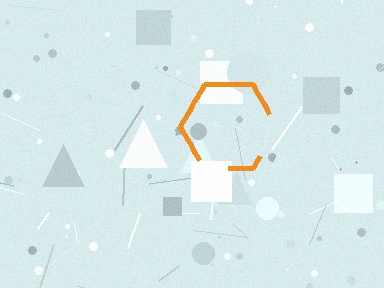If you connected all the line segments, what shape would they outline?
They would outline a hexagon.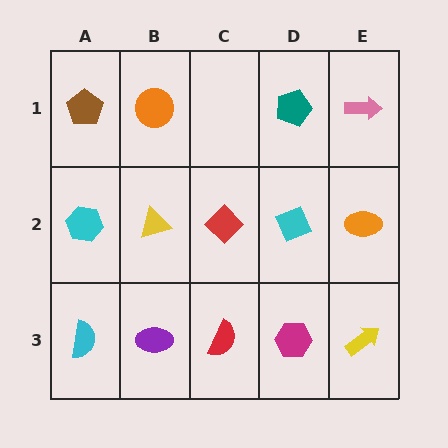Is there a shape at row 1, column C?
No, that cell is empty.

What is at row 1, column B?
An orange circle.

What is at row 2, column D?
A cyan diamond.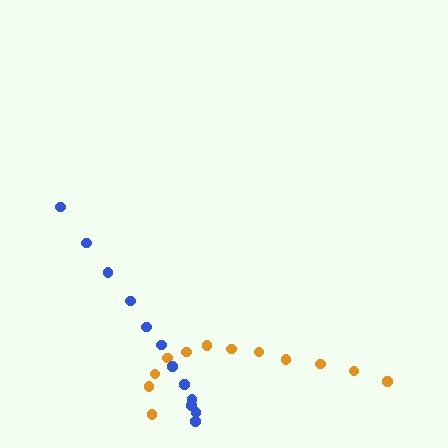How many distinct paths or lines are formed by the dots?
There are 2 distinct paths.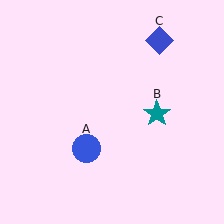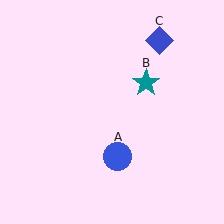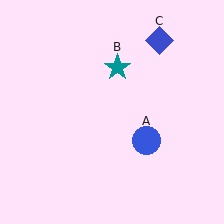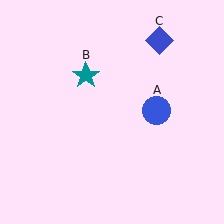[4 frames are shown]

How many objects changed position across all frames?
2 objects changed position: blue circle (object A), teal star (object B).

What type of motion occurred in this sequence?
The blue circle (object A), teal star (object B) rotated counterclockwise around the center of the scene.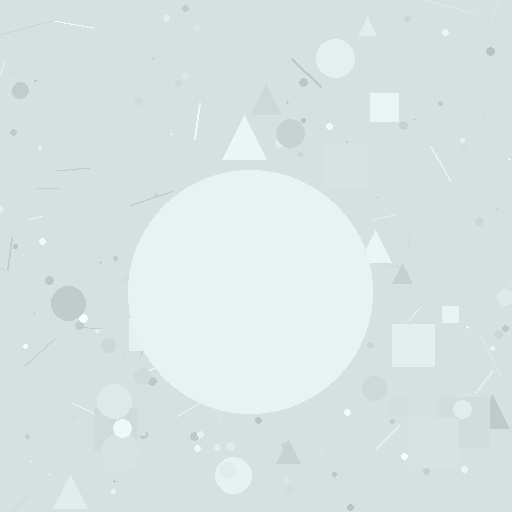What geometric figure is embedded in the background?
A circle is embedded in the background.